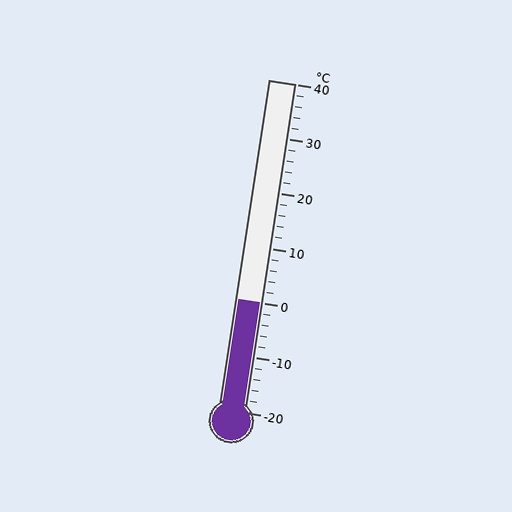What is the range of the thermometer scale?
The thermometer scale ranges from -20°C to 40°C.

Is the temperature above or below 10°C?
The temperature is below 10°C.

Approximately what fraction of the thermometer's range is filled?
The thermometer is filled to approximately 35% of its range.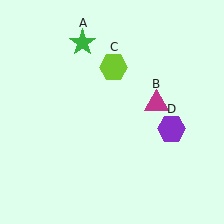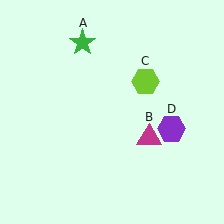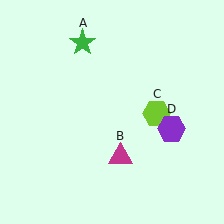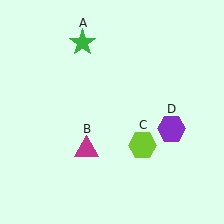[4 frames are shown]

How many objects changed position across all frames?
2 objects changed position: magenta triangle (object B), lime hexagon (object C).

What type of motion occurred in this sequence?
The magenta triangle (object B), lime hexagon (object C) rotated clockwise around the center of the scene.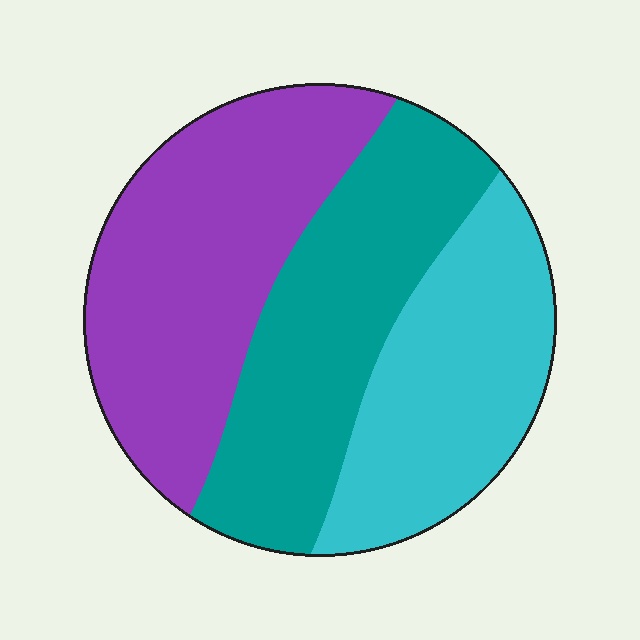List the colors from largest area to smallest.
From largest to smallest: purple, teal, cyan.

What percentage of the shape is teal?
Teal takes up about one third (1/3) of the shape.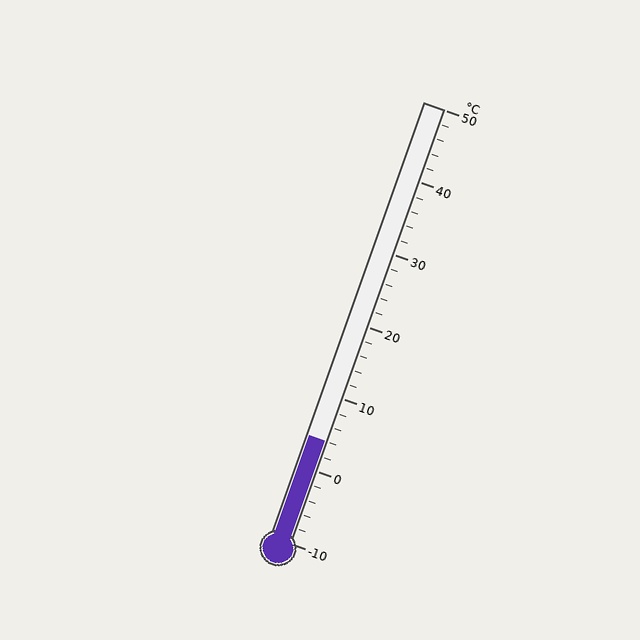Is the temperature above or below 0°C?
The temperature is above 0°C.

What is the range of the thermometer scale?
The thermometer scale ranges from -10°C to 50°C.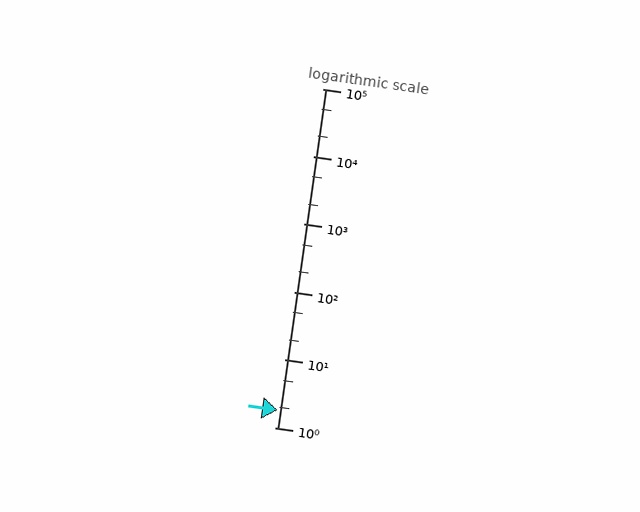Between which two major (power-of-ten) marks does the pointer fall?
The pointer is between 1 and 10.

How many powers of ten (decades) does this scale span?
The scale spans 5 decades, from 1 to 100000.